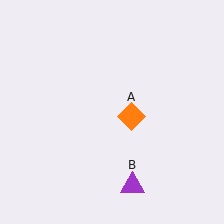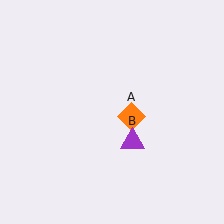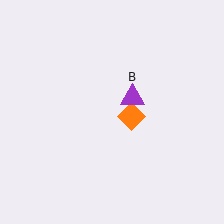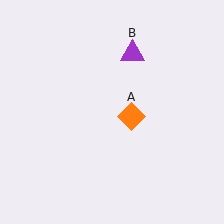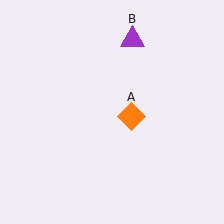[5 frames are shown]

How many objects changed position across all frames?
1 object changed position: purple triangle (object B).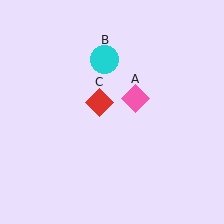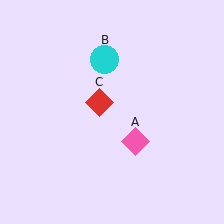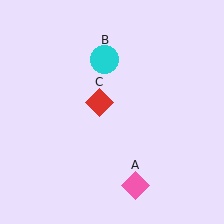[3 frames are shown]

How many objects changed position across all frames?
1 object changed position: pink diamond (object A).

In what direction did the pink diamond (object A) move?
The pink diamond (object A) moved down.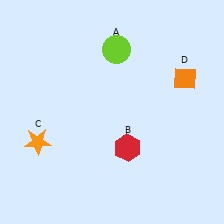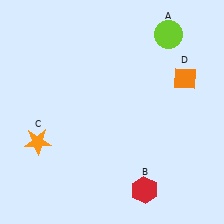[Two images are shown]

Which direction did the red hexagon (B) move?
The red hexagon (B) moved down.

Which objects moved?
The objects that moved are: the lime circle (A), the red hexagon (B).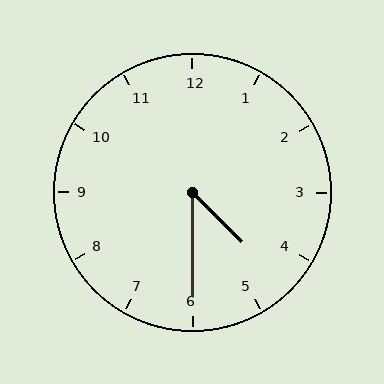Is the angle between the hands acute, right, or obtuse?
It is acute.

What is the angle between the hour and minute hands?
Approximately 45 degrees.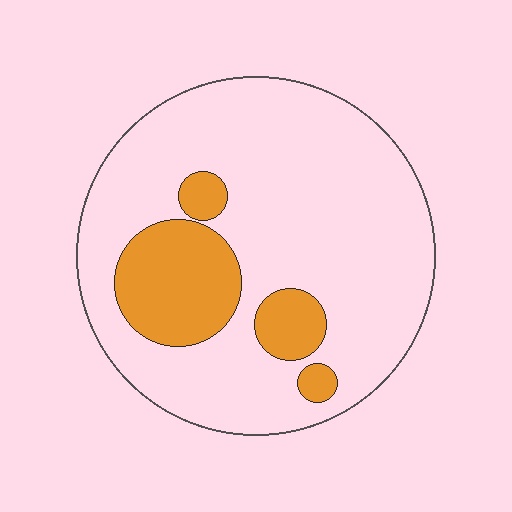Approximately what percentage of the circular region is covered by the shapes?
Approximately 20%.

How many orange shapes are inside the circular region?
4.